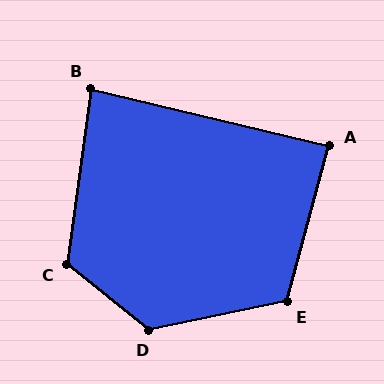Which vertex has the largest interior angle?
D, at approximately 129 degrees.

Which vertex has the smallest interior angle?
B, at approximately 84 degrees.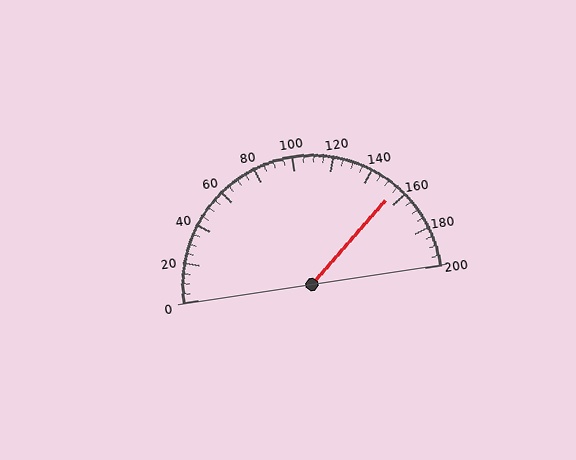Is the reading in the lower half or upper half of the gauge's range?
The reading is in the upper half of the range (0 to 200).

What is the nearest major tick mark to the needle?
The nearest major tick mark is 160.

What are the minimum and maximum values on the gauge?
The gauge ranges from 0 to 200.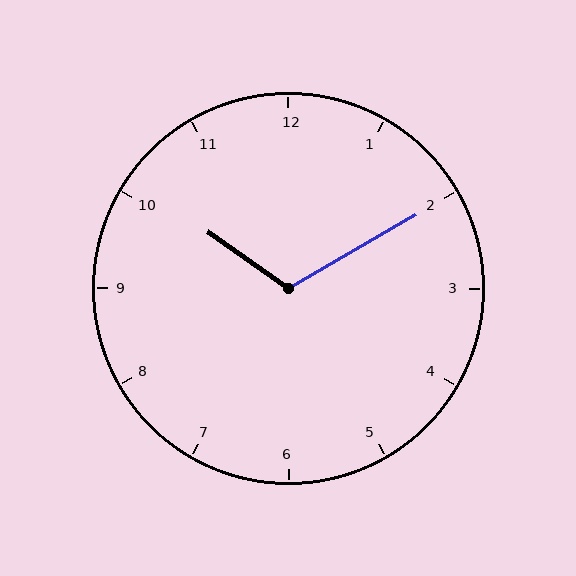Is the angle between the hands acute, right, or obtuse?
It is obtuse.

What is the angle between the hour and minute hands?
Approximately 115 degrees.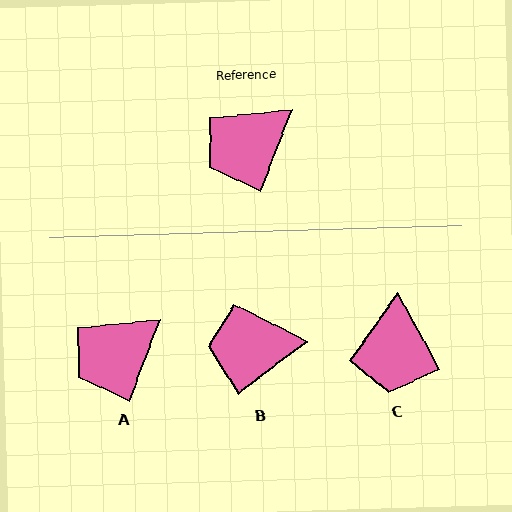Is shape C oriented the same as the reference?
No, it is off by about 49 degrees.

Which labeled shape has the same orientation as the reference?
A.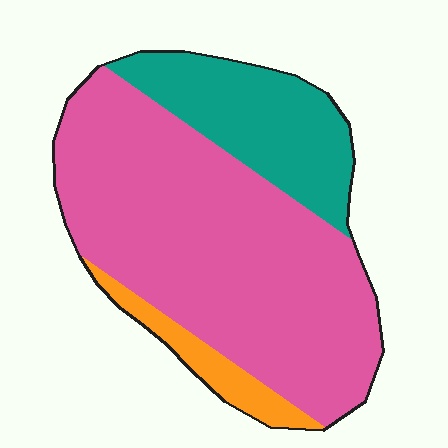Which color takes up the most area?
Pink, at roughly 70%.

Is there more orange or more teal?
Teal.